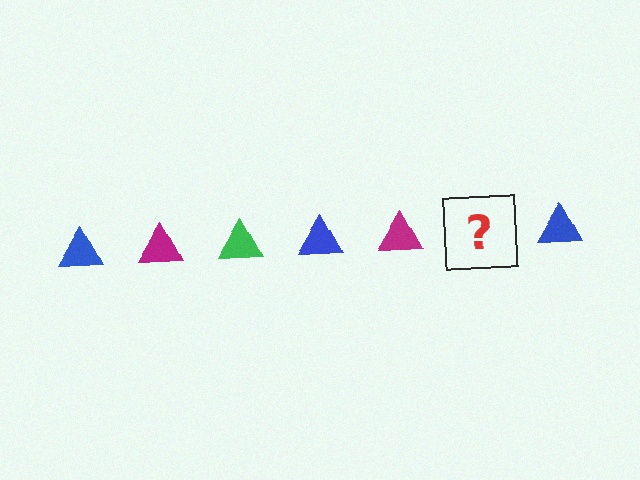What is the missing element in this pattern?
The missing element is a green triangle.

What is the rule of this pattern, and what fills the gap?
The rule is that the pattern cycles through blue, magenta, green triangles. The gap should be filled with a green triangle.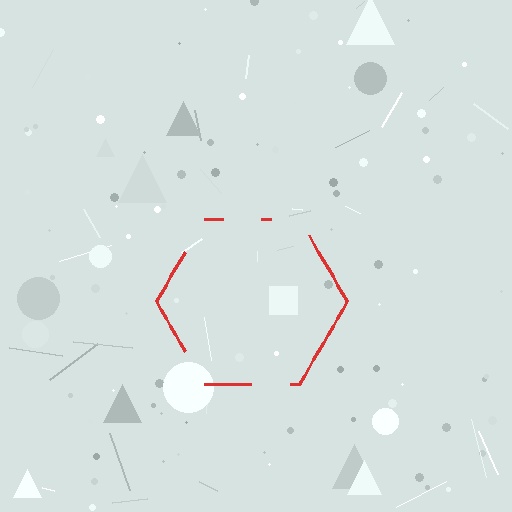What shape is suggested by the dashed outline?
The dashed outline suggests a hexagon.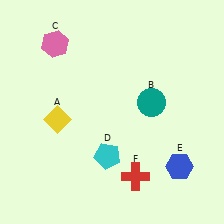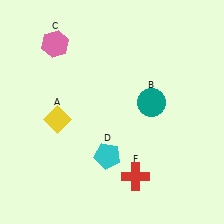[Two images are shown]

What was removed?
The blue hexagon (E) was removed in Image 2.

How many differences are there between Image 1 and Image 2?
There is 1 difference between the two images.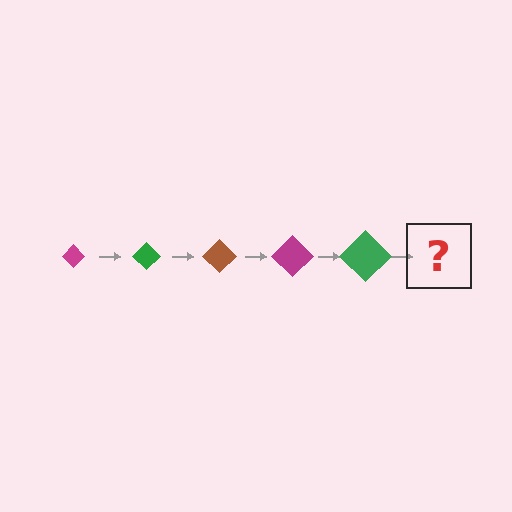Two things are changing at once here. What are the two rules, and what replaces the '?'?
The two rules are that the diamond grows larger each step and the color cycles through magenta, green, and brown. The '?' should be a brown diamond, larger than the previous one.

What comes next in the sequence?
The next element should be a brown diamond, larger than the previous one.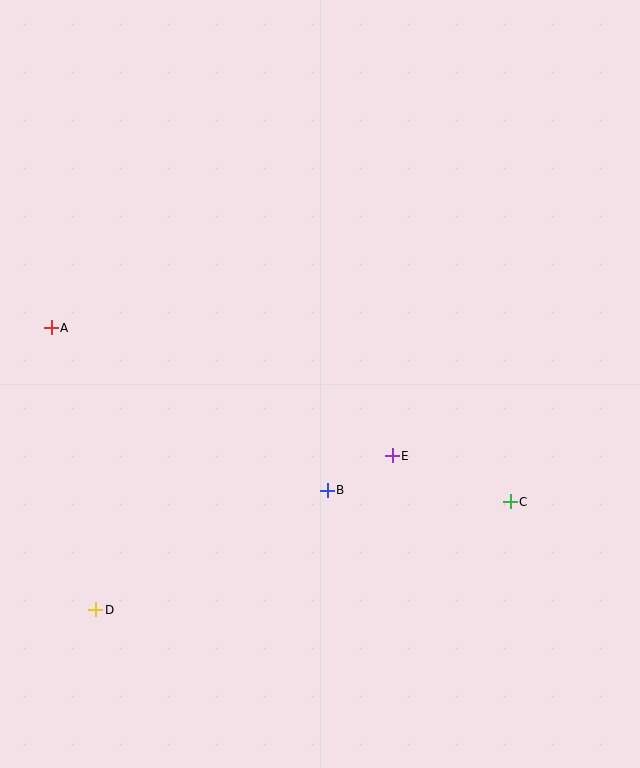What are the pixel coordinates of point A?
Point A is at (51, 328).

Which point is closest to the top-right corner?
Point C is closest to the top-right corner.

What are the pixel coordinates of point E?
Point E is at (392, 456).